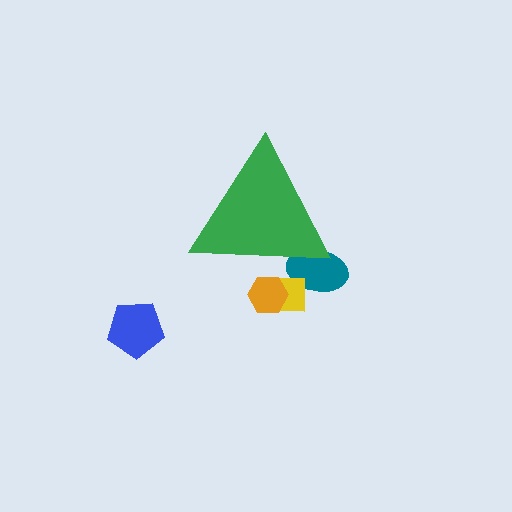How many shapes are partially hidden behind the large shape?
3 shapes are partially hidden.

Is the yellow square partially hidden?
Yes, the yellow square is partially hidden behind the green triangle.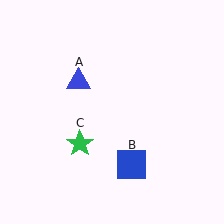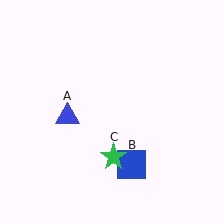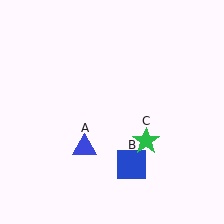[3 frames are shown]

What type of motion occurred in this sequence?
The blue triangle (object A), green star (object C) rotated counterclockwise around the center of the scene.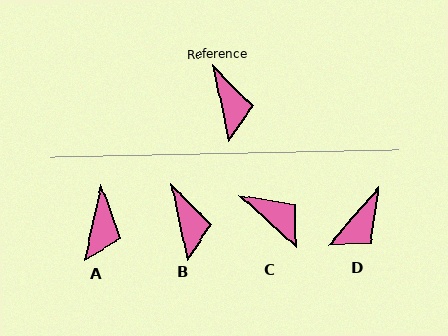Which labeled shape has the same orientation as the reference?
B.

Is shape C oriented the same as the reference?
No, it is off by about 36 degrees.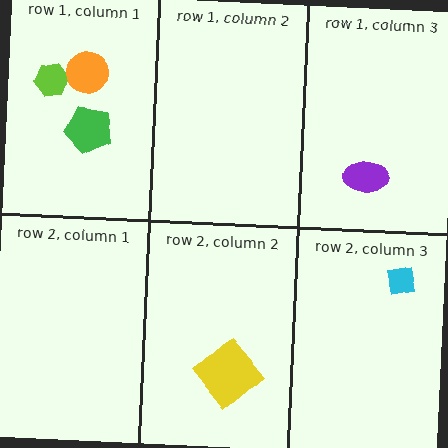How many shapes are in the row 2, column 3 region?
1.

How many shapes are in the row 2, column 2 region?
1.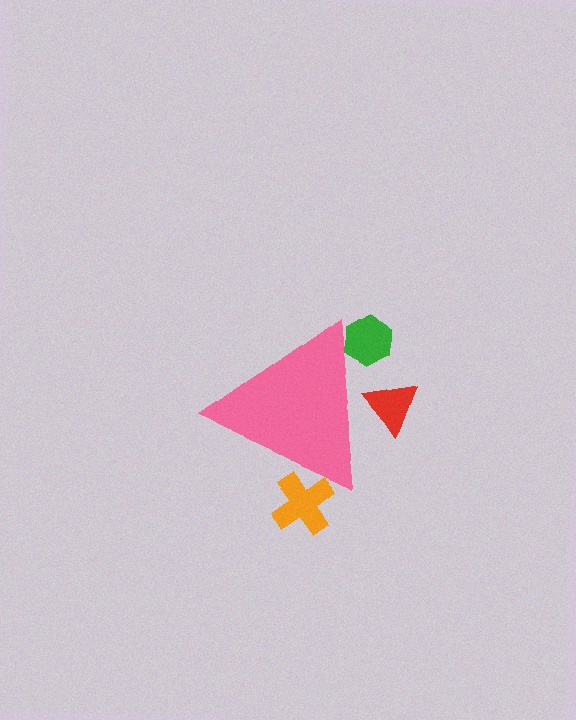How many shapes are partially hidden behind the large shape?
3 shapes are partially hidden.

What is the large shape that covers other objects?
A pink triangle.